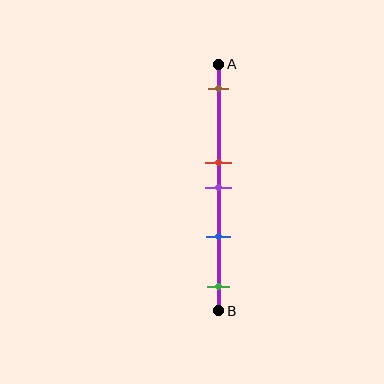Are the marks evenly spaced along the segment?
No, the marks are not evenly spaced.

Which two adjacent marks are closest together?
The red and purple marks are the closest adjacent pair.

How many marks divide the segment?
There are 5 marks dividing the segment.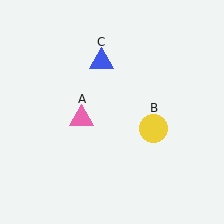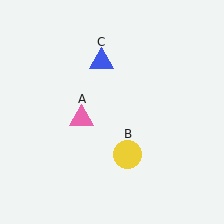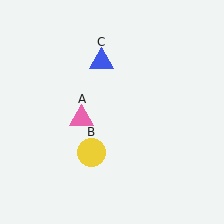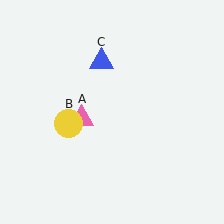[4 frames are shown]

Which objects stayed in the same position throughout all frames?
Pink triangle (object A) and blue triangle (object C) remained stationary.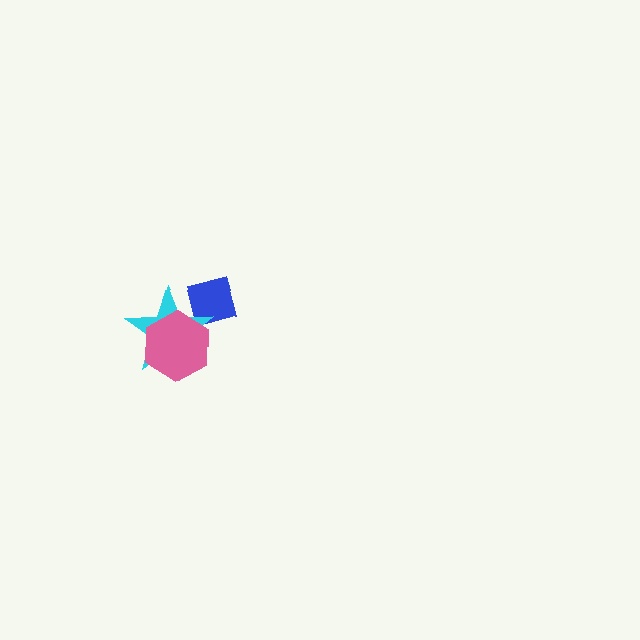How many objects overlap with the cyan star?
2 objects overlap with the cyan star.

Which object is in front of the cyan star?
The pink hexagon is in front of the cyan star.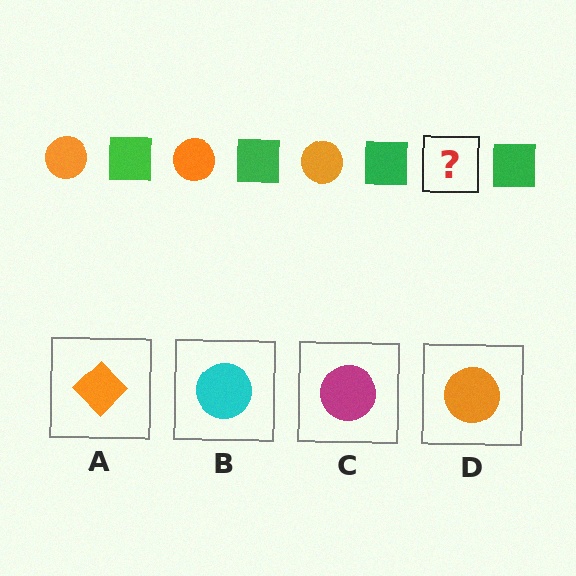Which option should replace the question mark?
Option D.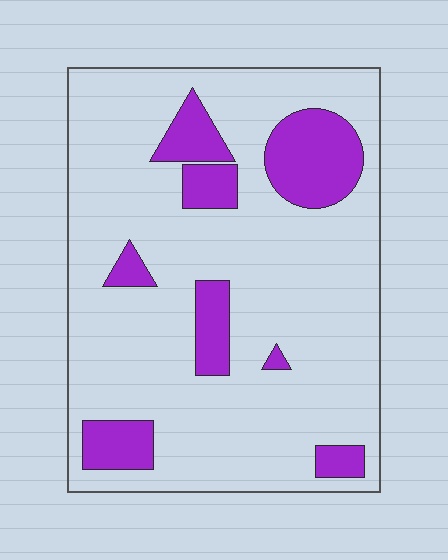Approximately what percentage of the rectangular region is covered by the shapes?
Approximately 20%.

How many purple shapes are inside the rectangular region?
8.